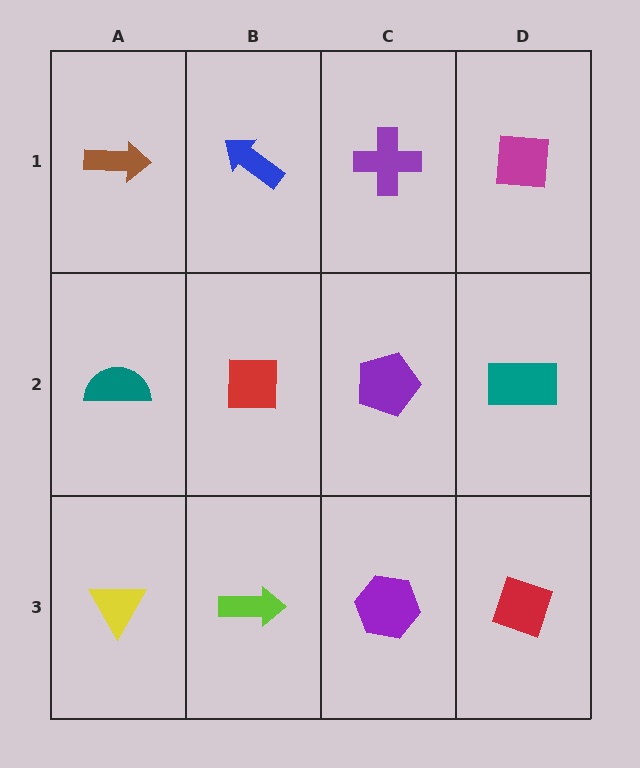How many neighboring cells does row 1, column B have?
3.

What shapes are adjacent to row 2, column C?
A purple cross (row 1, column C), a purple hexagon (row 3, column C), a red square (row 2, column B), a teal rectangle (row 2, column D).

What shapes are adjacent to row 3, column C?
A purple pentagon (row 2, column C), a lime arrow (row 3, column B), a red diamond (row 3, column D).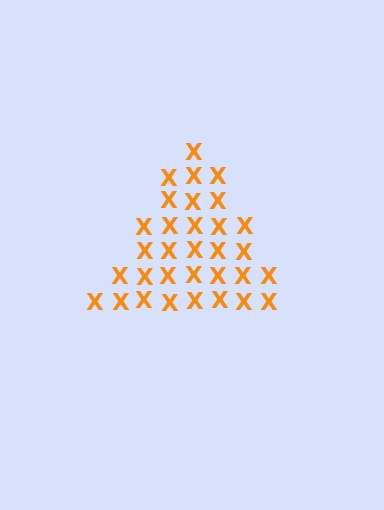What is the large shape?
The large shape is a triangle.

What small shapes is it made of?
It is made of small letter X's.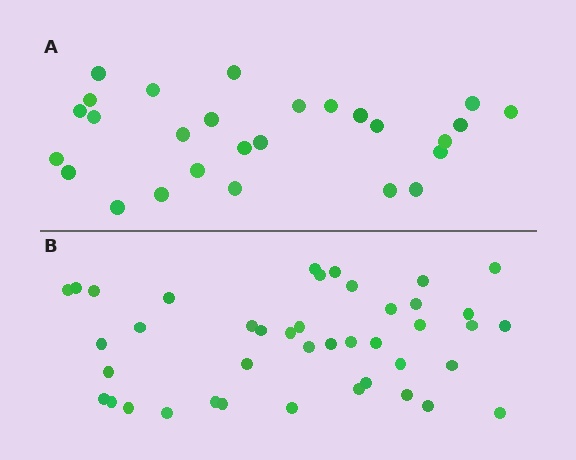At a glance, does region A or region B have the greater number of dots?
Region B (the bottom region) has more dots.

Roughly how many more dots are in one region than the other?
Region B has approximately 15 more dots than region A.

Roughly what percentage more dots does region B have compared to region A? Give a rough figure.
About 55% more.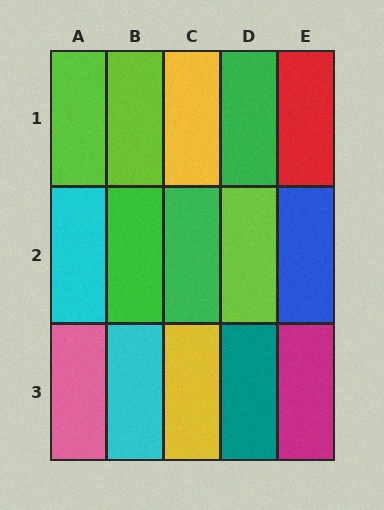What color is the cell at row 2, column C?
Green.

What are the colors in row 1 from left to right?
Lime, lime, yellow, green, red.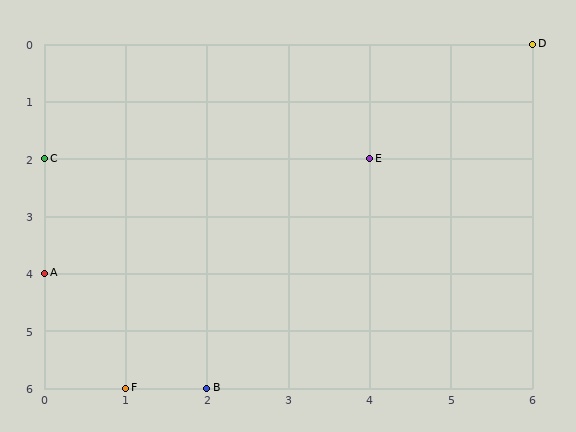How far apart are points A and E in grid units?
Points A and E are 4 columns and 2 rows apart (about 4.5 grid units diagonally).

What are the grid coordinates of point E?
Point E is at grid coordinates (4, 2).